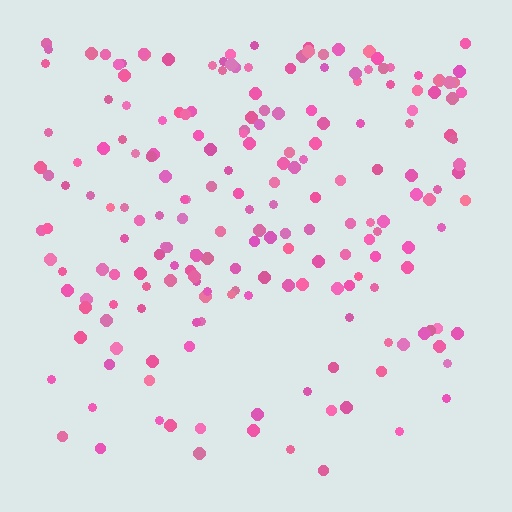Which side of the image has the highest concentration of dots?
The top.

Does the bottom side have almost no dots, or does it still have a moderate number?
Still a moderate number, just noticeably fewer than the top.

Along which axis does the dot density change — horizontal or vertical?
Vertical.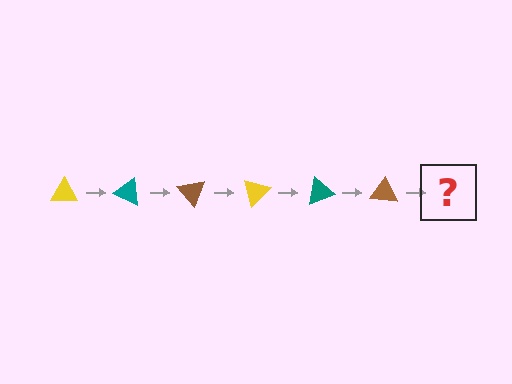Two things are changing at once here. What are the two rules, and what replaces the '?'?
The two rules are that it rotates 25 degrees each step and the color cycles through yellow, teal, and brown. The '?' should be a yellow triangle, rotated 150 degrees from the start.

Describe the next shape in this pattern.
It should be a yellow triangle, rotated 150 degrees from the start.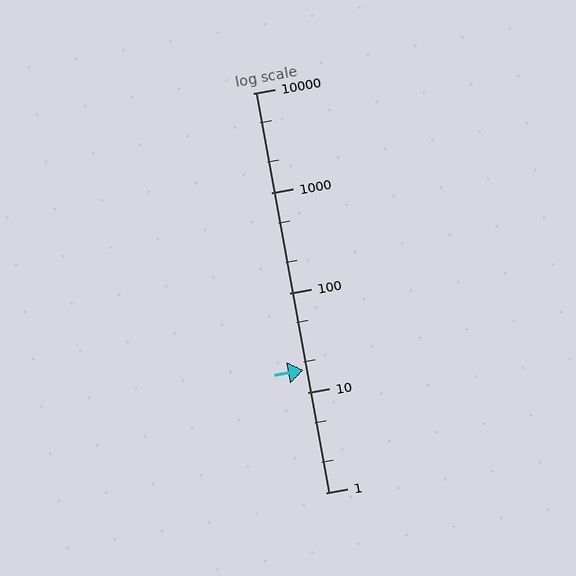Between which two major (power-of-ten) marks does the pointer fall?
The pointer is between 10 and 100.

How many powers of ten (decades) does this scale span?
The scale spans 4 decades, from 1 to 10000.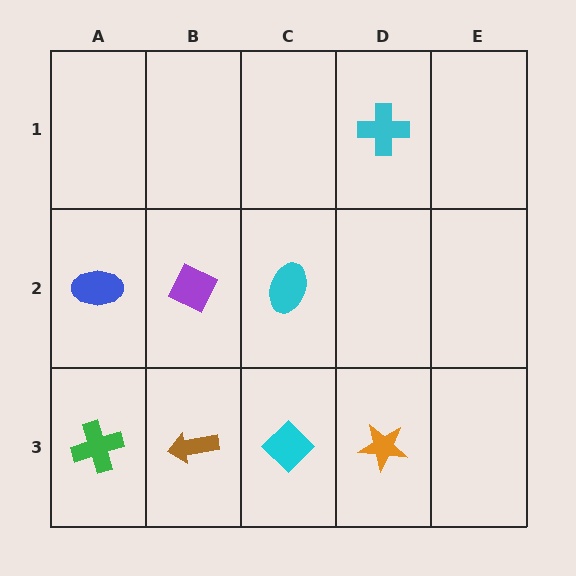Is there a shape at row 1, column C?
No, that cell is empty.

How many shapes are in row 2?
3 shapes.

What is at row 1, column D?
A cyan cross.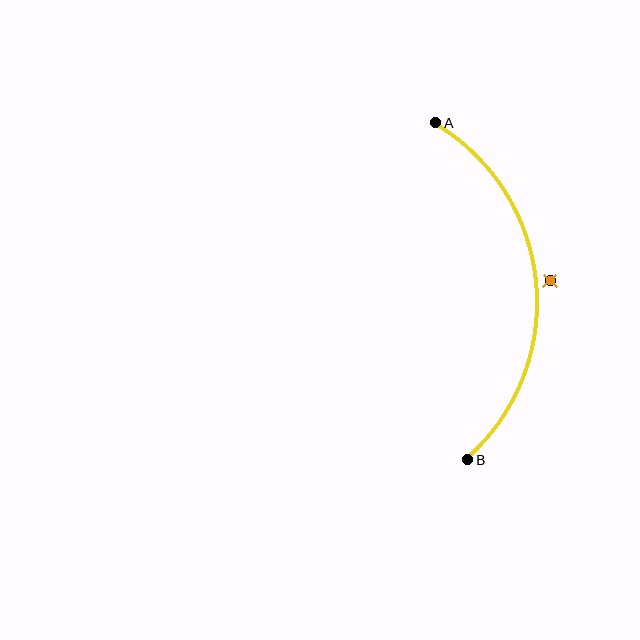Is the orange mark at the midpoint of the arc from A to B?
No — the orange mark does not lie on the arc at all. It sits slightly outside the curve.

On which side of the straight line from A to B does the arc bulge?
The arc bulges to the right of the straight line connecting A and B.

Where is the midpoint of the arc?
The arc midpoint is the point on the curve farthest from the straight line joining A and B. It sits to the right of that line.